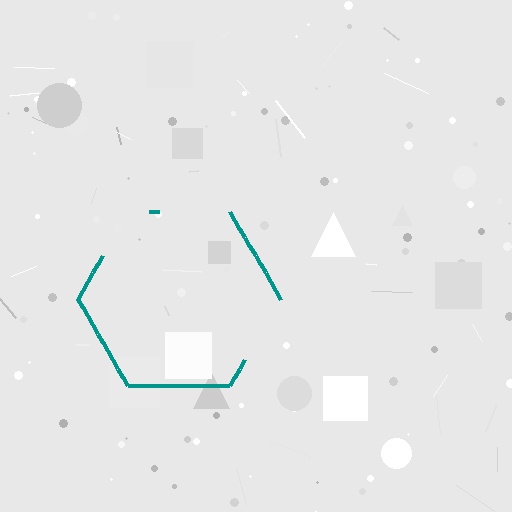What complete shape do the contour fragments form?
The contour fragments form a hexagon.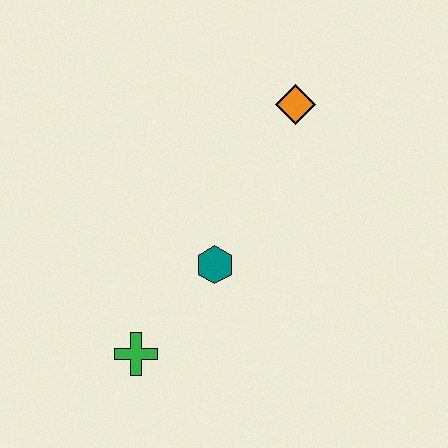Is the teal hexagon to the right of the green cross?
Yes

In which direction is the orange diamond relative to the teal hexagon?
The orange diamond is above the teal hexagon.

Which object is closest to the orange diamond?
The teal hexagon is closest to the orange diamond.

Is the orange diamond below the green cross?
No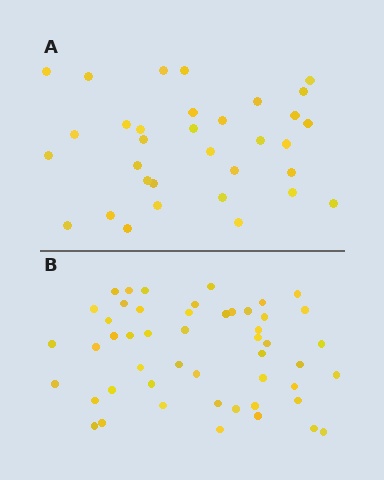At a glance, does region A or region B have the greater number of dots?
Region B (the bottom region) has more dots.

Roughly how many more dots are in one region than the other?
Region B has approximately 15 more dots than region A.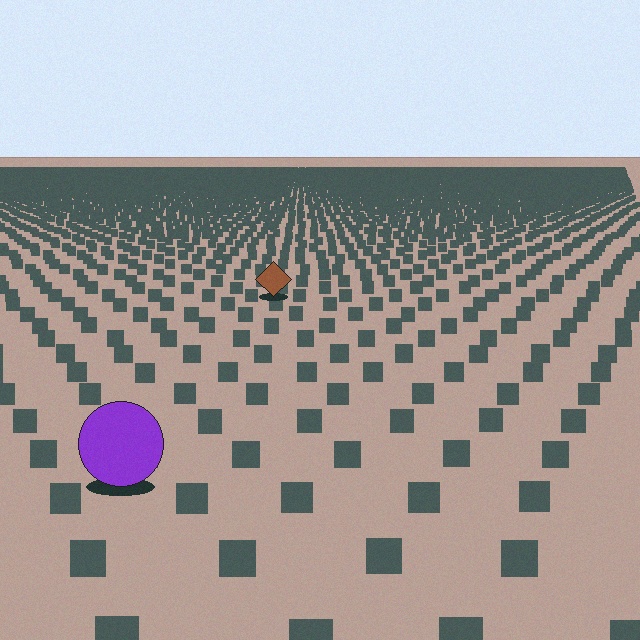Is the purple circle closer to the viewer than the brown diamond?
Yes. The purple circle is closer — you can tell from the texture gradient: the ground texture is coarser near it.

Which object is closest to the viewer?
The purple circle is closest. The texture marks near it are larger and more spread out.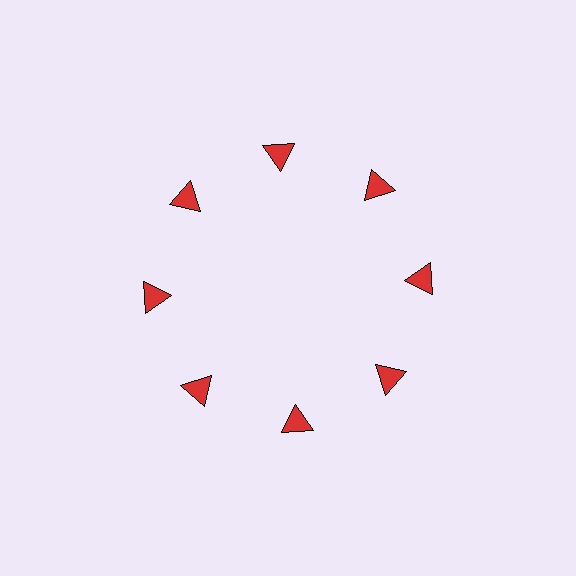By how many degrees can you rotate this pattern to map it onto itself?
The pattern maps onto itself every 45 degrees of rotation.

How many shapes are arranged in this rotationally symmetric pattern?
There are 8 shapes, arranged in 8 groups of 1.